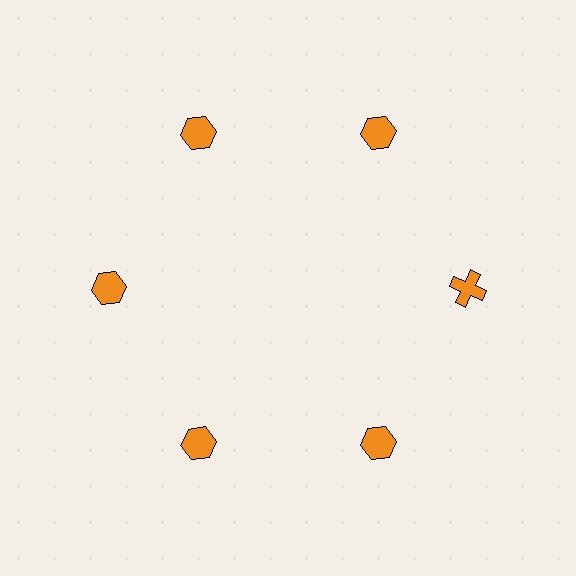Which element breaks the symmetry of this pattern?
The orange cross at roughly the 3 o'clock position breaks the symmetry. All other shapes are orange hexagons.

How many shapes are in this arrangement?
There are 6 shapes arranged in a ring pattern.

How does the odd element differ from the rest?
It has a different shape: cross instead of hexagon.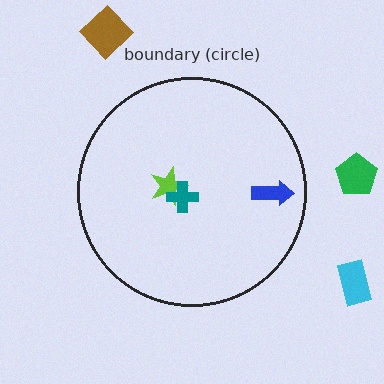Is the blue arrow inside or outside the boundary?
Inside.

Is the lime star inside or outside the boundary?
Inside.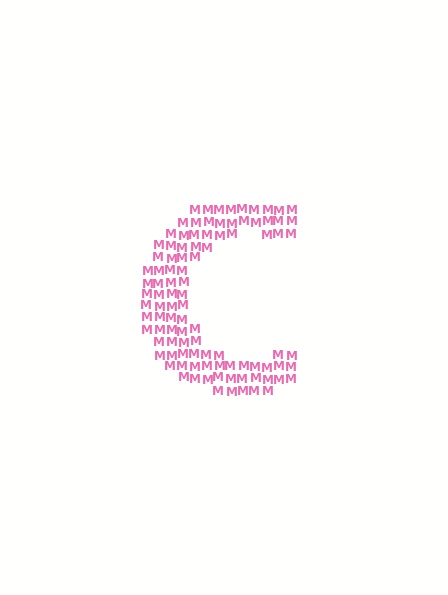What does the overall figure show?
The overall figure shows the letter C.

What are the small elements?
The small elements are letter M's.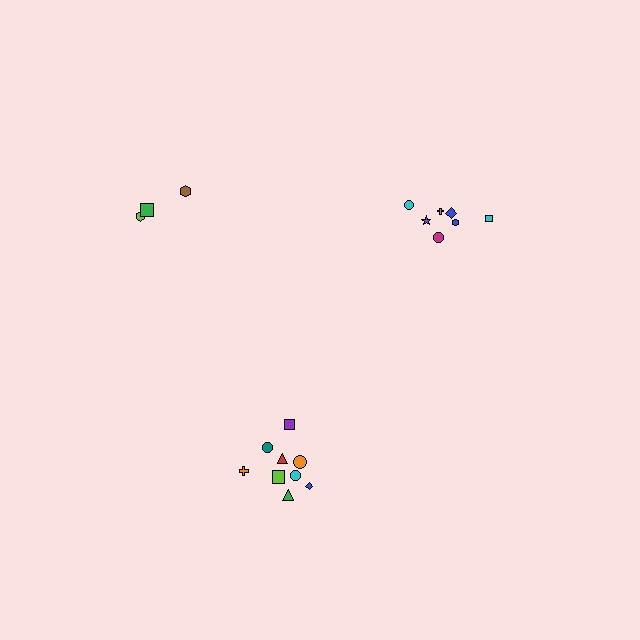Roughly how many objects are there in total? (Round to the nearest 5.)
Roughly 20 objects in total.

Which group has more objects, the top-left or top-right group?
The top-right group.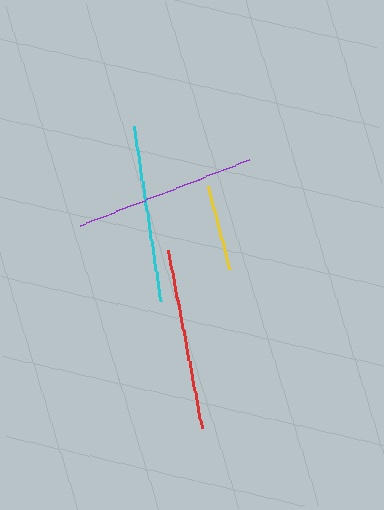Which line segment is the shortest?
The yellow line is the shortest at approximately 85 pixels.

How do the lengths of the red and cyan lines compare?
The red and cyan lines are approximately the same length.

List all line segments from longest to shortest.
From longest to shortest: red, purple, cyan, yellow.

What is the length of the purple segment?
The purple segment is approximately 181 pixels long.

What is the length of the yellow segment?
The yellow segment is approximately 85 pixels long.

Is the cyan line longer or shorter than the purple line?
The purple line is longer than the cyan line.